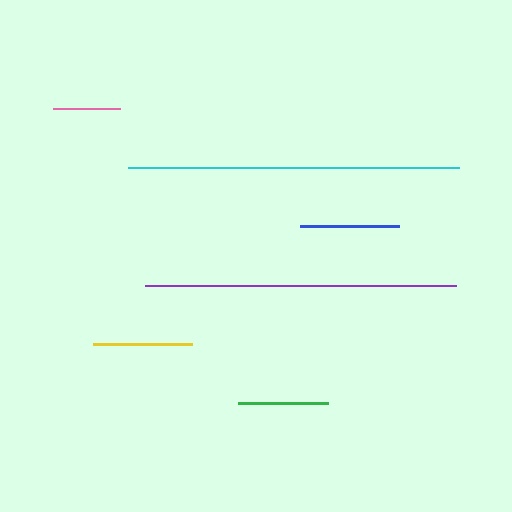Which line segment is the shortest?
The pink line is the shortest at approximately 66 pixels.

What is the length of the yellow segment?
The yellow segment is approximately 99 pixels long.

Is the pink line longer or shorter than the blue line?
The blue line is longer than the pink line.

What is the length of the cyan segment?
The cyan segment is approximately 331 pixels long.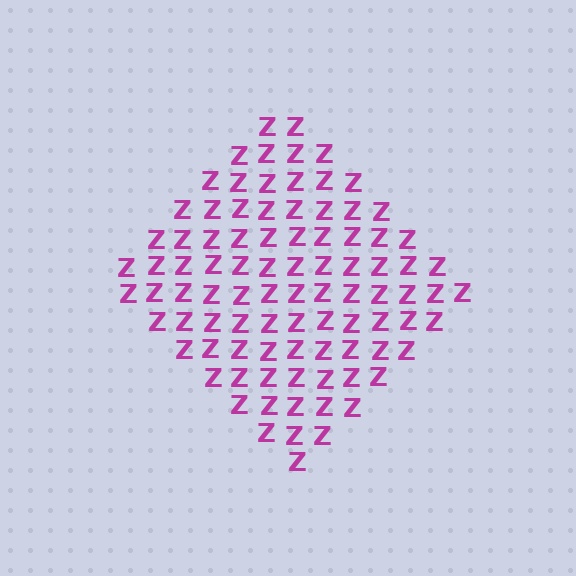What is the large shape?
The large shape is a diamond.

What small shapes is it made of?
It is made of small letter Z's.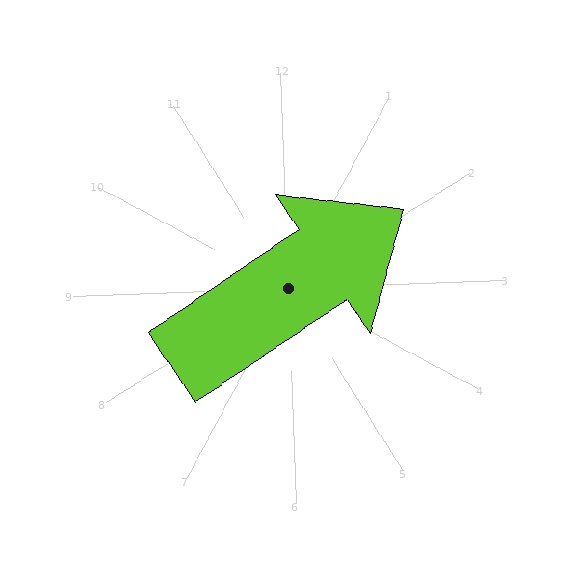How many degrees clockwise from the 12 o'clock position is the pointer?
Approximately 58 degrees.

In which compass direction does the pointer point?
Northeast.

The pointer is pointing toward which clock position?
Roughly 2 o'clock.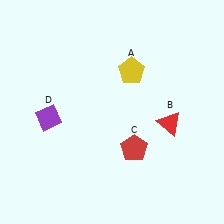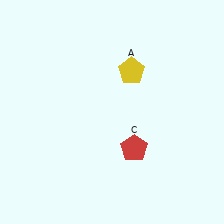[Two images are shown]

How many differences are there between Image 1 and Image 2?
There are 2 differences between the two images.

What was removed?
The red triangle (B), the purple diamond (D) were removed in Image 2.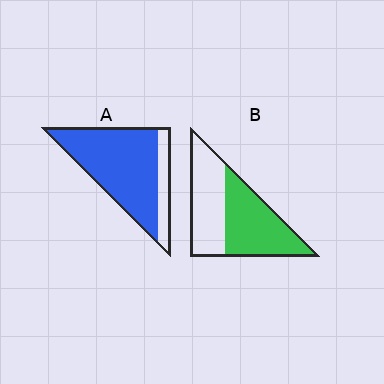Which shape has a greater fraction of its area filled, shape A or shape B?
Shape A.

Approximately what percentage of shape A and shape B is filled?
A is approximately 80% and B is approximately 55%.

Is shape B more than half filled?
Roughly half.